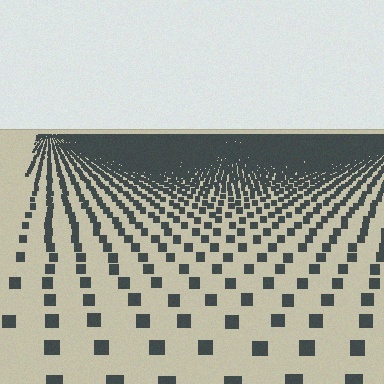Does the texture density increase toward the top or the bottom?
Density increases toward the top.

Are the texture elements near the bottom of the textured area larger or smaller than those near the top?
Larger. Near the bottom, elements are closer to the viewer and appear at a bigger on-screen size.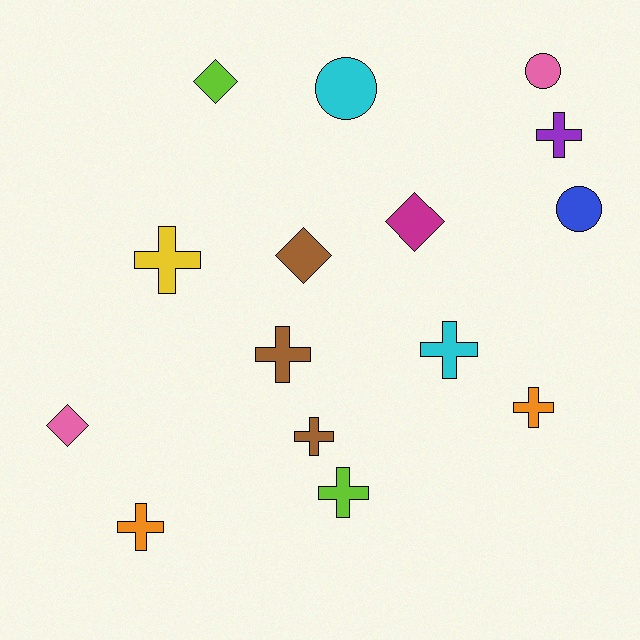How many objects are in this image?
There are 15 objects.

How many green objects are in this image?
There are no green objects.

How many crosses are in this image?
There are 8 crosses.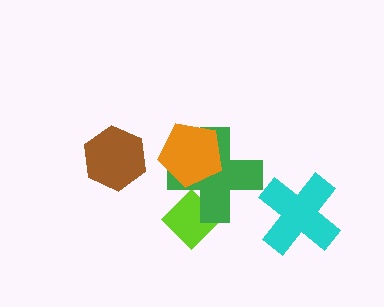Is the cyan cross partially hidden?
No, no other shape covers it.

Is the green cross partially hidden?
Yes, it is partially covered by another shape.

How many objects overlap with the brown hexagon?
0 objects overlap with the brown hexagon.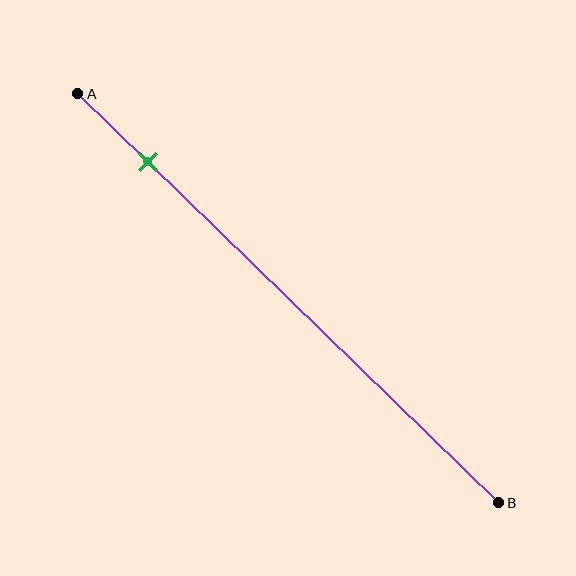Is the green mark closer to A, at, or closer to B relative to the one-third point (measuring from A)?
The green mark is closer to point A than the one-third point of segment AB.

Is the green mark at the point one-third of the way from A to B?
No, the mark is at about 15% from A, not at the 33% one-third point.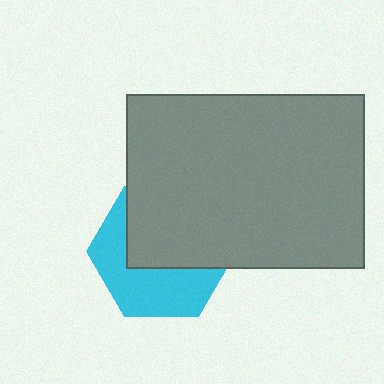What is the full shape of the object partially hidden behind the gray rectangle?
The partially hidden object is a cyan hexagon.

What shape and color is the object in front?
The object in front is a gray rectangle.